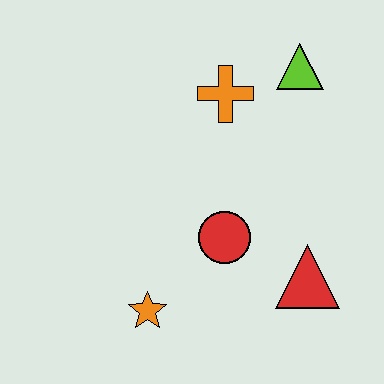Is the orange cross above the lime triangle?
No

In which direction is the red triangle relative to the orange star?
The red triangle is to the right of the orange star.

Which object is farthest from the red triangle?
The lime triangle is farthest from the red triangle.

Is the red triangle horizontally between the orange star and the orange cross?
No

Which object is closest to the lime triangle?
The orange cross is closest to the lime triangle.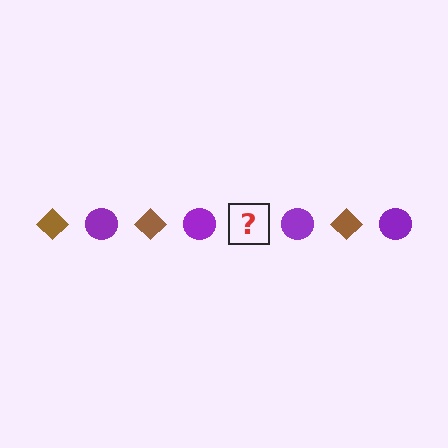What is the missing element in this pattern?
The missing element is a brown diamond.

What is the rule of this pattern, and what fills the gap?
The rule is that the pattern alternates between brown diamond and purple circle. The gap should be filled with a brown diamond.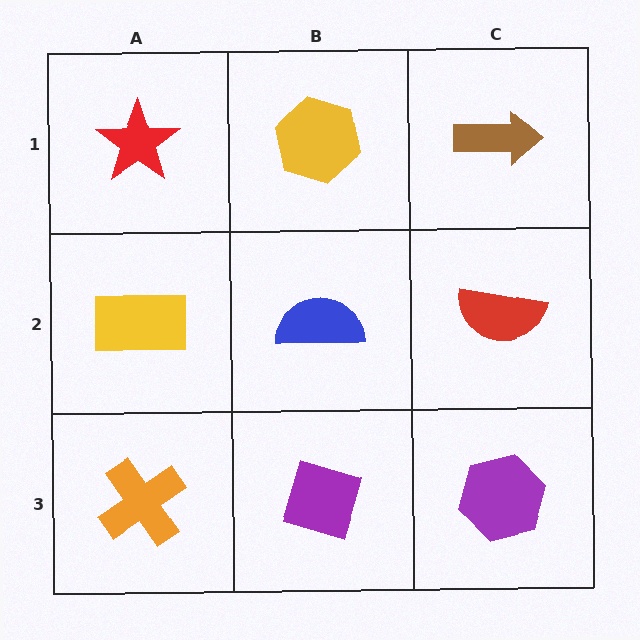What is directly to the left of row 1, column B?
A red star.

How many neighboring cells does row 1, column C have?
2.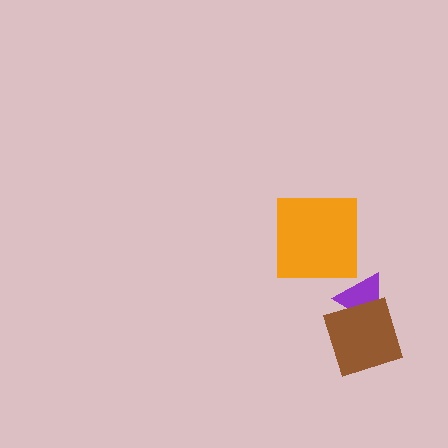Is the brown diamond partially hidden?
No, no other shape covers it.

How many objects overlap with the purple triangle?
1 object overlaps with the purple triangle.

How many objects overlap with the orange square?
0 objects overlap with the orange square.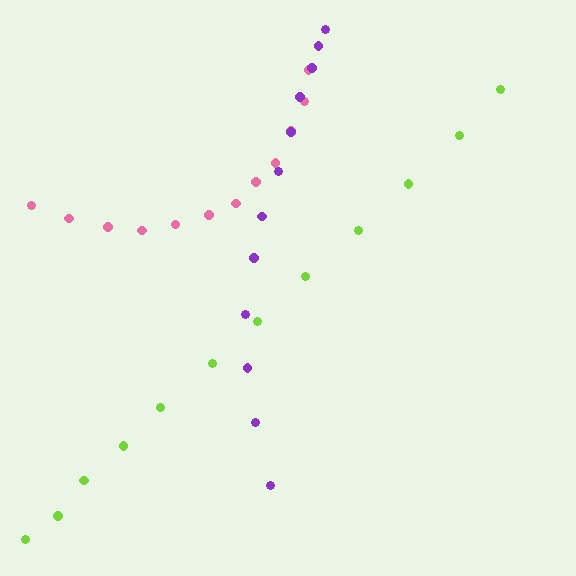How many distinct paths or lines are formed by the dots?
There are 3 distinct paths.